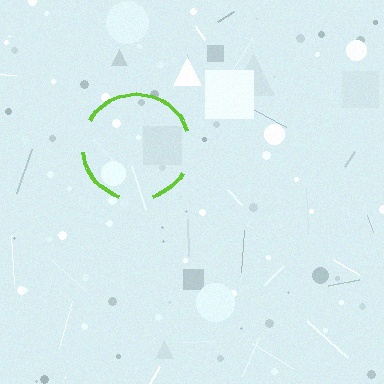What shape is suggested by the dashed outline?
The dashed outline suggests a circle.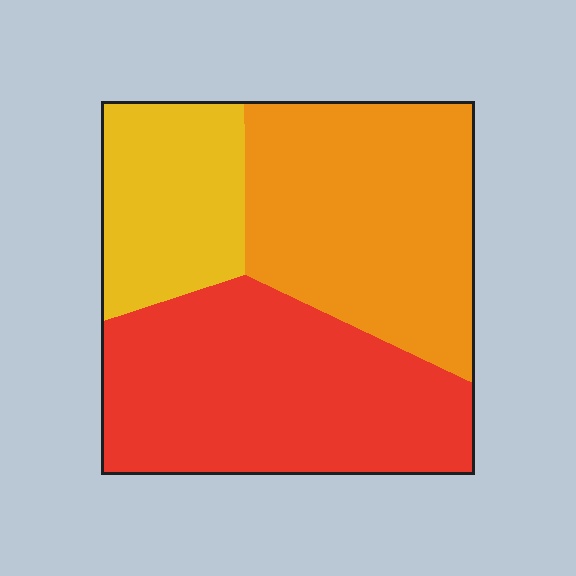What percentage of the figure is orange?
Orange takes up about three eighths (3/8) of the figure.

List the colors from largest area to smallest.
From largest to smallest: red, orange, yellow.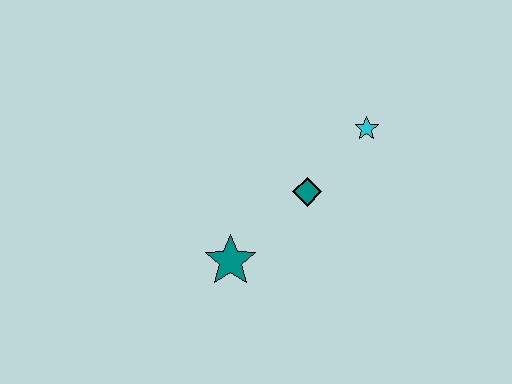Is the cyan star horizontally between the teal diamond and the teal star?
No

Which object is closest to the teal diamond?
The cyan star is closest to the teal diamond.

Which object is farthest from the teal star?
The cyan star is farthest from the teal star.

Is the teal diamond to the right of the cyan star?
No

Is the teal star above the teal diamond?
No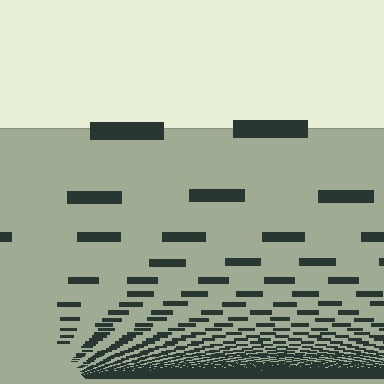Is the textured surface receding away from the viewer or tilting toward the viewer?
The surface appears to tilt toward the viewer. Texture elements get larger and sparser toward the top.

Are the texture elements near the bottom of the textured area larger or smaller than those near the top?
Smaller. The gradient is inverted — elements near the bottom are smaller and denser.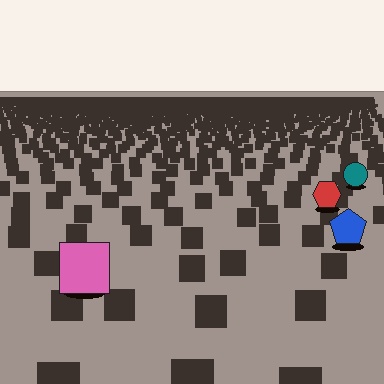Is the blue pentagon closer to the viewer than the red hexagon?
Yes. The blue pentagon is closer — you can tell from the texture gradient: the ground texture is coarser near it.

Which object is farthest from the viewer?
The teal circle is farthest from the viewer. It appears smaller and the ground texture around it is denser.